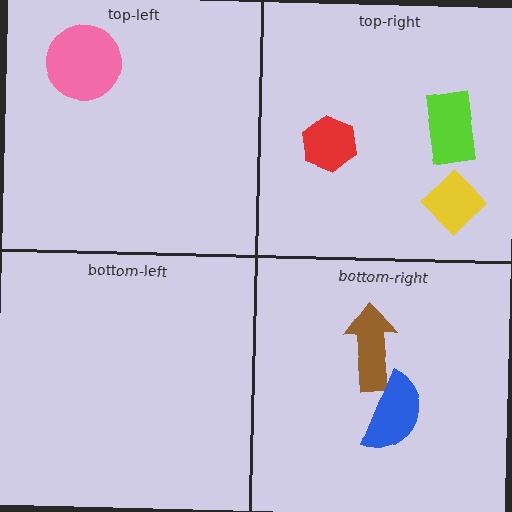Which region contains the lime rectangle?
The top-right region.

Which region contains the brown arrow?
The bottom-right region.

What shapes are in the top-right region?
The lime rectangle, the yellow diamond, the red hexagon.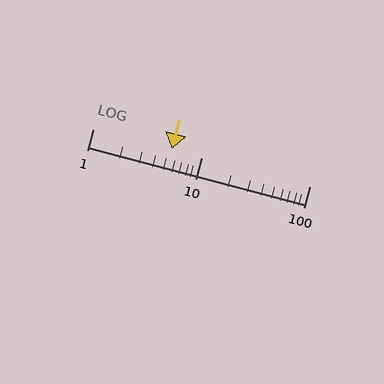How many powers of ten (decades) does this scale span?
The scale spans 2 decades, from 1 to 100.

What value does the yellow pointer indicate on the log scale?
The pointer indicates approximately 5.3.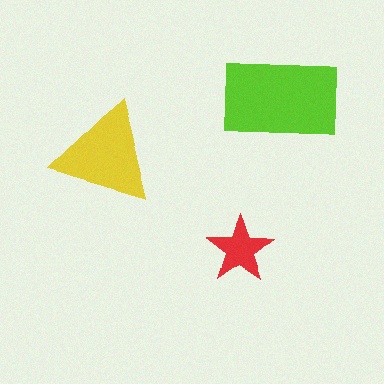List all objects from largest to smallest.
The lime rectangle, the yellow triangle, the red star.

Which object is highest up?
The lime rectangle is topmost.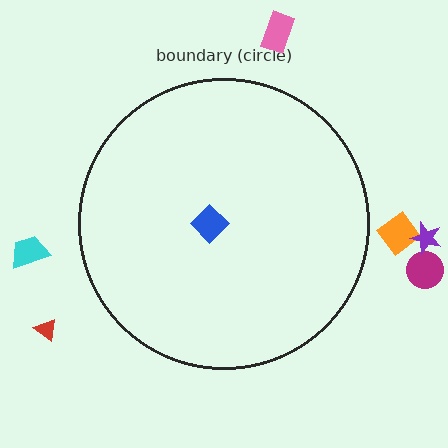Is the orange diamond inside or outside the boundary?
Outside.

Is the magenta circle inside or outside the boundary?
Outside.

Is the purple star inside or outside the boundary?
Outside.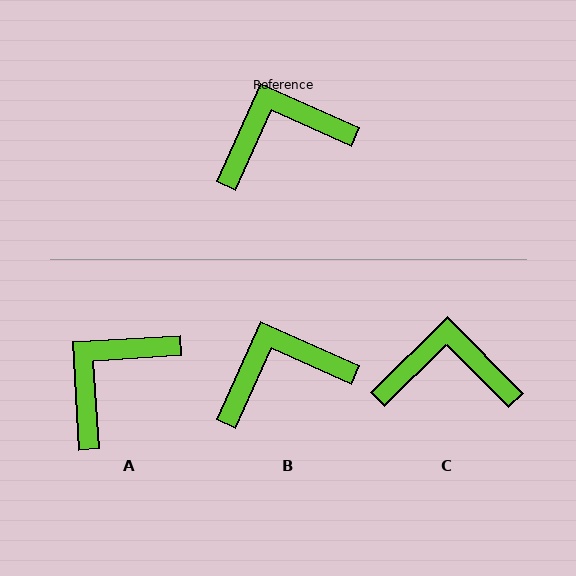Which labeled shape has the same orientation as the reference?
B.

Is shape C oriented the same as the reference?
No, it is off by about 21 degrees.